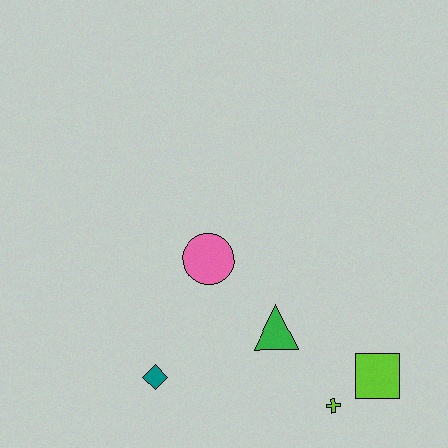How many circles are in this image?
There is 1 circle.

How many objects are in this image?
There are 5 objects.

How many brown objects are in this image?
There are no brown objects.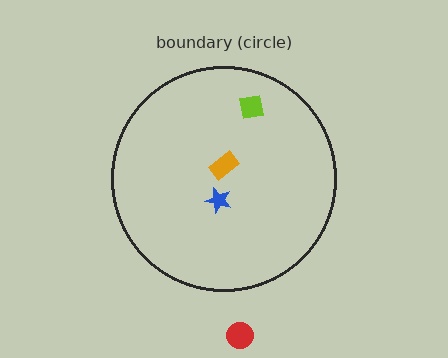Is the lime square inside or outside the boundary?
Inside.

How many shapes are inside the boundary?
3 inside, 1 outside.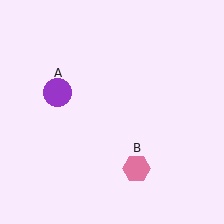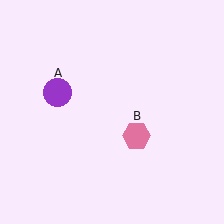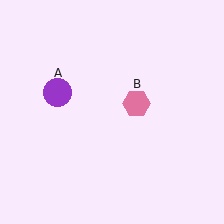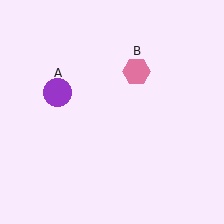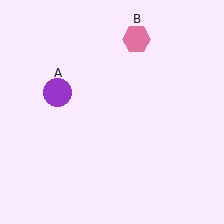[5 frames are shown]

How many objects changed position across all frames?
1 object changed position: pink hexagon (object B).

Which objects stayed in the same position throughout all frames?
Purple circle (object A) remained stationary.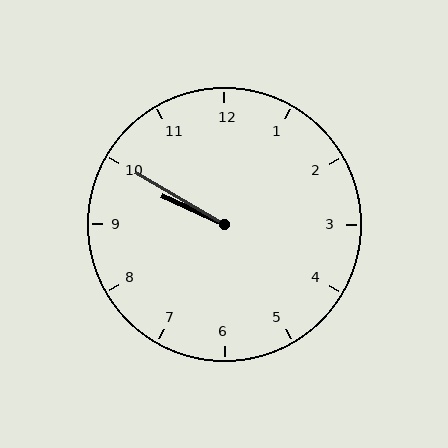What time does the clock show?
9:50.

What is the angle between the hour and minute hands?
Approximately 5 degrees.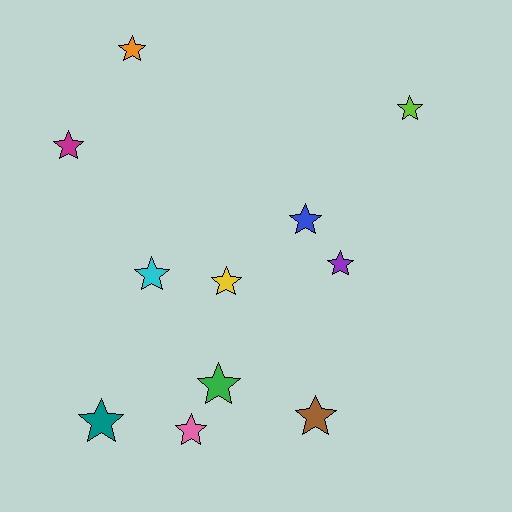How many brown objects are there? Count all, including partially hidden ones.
There is 1 brown object.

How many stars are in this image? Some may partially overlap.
There are 11 stars.